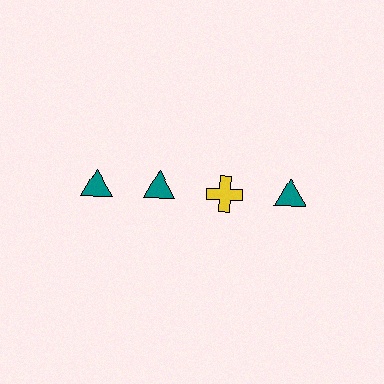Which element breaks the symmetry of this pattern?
The yellow cross in the top row, center column breaks the symmetry. All other shapes are teal triangles.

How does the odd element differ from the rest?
It differs in both color (yellow instead of teal) and shape (cross instead of triangle).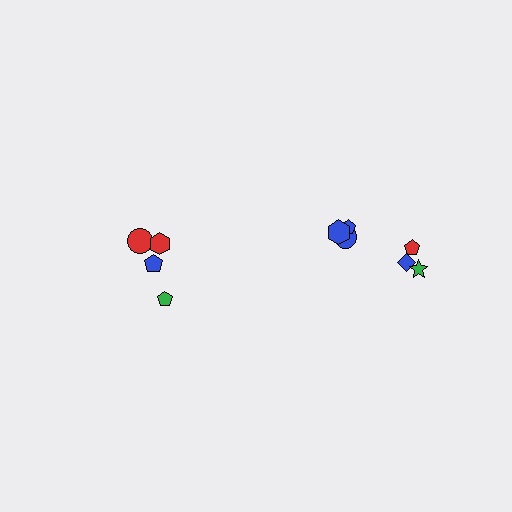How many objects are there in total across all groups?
There are 10 objects.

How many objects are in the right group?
There are 6 objects.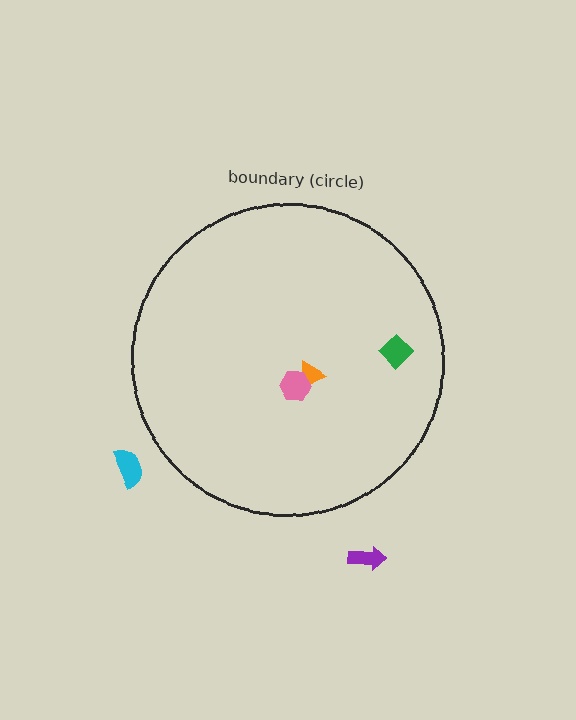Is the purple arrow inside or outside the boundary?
Outside.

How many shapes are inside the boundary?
3 inside, 2 outside.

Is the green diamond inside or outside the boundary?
Inside.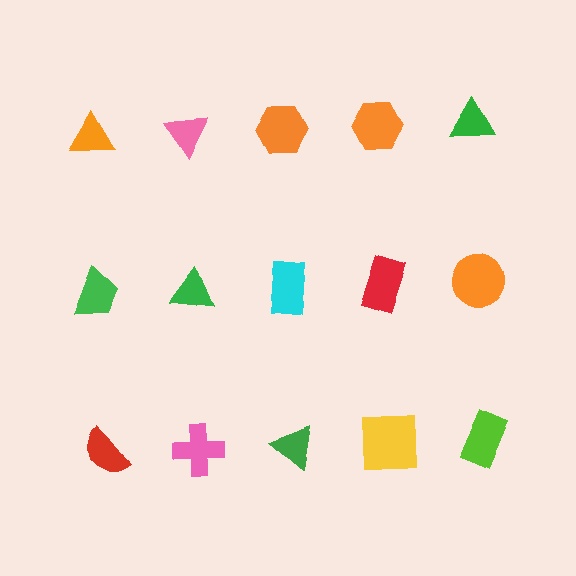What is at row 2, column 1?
A green trapezoid.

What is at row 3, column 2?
A pink cross.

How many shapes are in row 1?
5 shapes.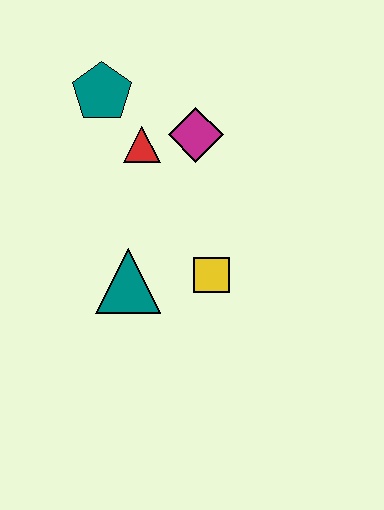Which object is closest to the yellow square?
The teal triangle is closest to the yellow square.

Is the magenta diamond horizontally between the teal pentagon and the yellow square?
Yes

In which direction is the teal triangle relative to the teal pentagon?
The teal triangle is below the teal pentagon.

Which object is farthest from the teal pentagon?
The yellow square is farthest from the teal pentagon.